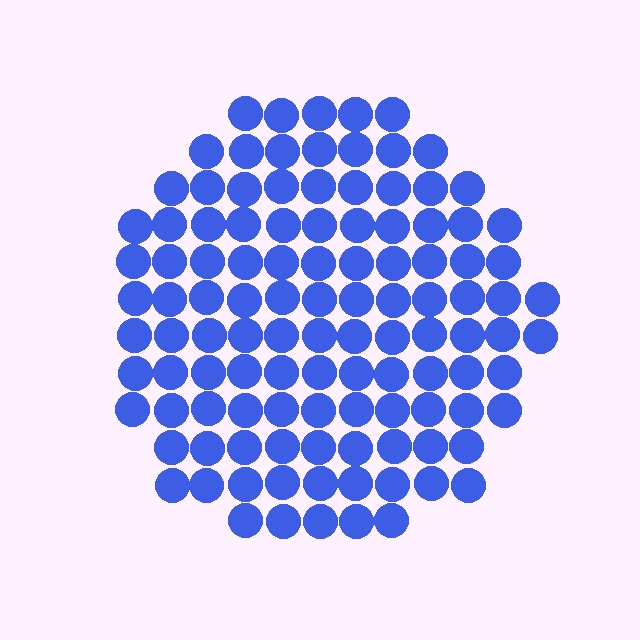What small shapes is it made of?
It is made of small circles.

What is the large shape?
The large shape is a circle.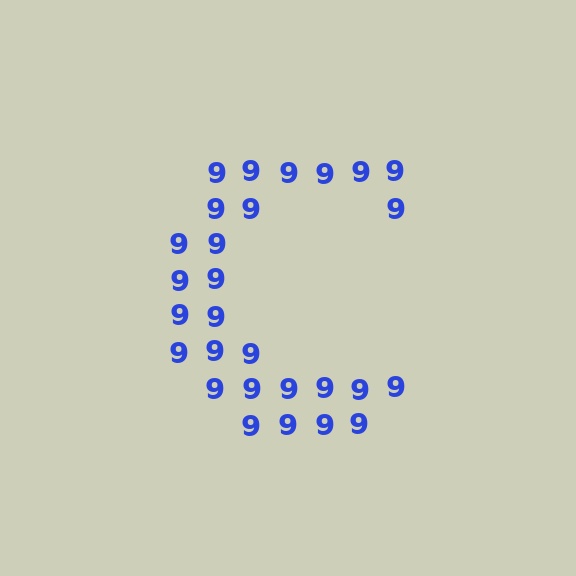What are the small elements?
The small elements are digit 9's.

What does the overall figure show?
The overall figure shows the letter C.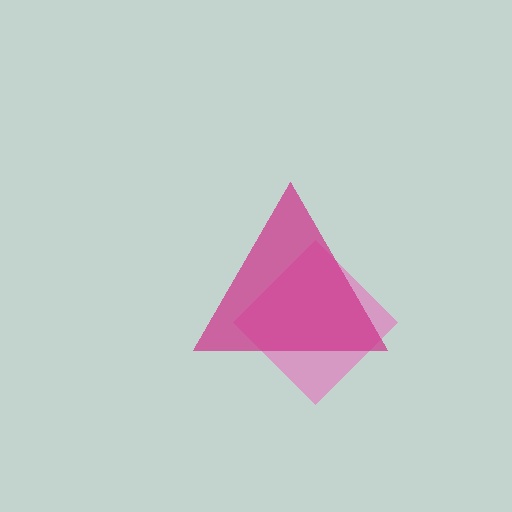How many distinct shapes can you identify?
There are 2 distinct shapes: a pink diamond, a magenta triangle.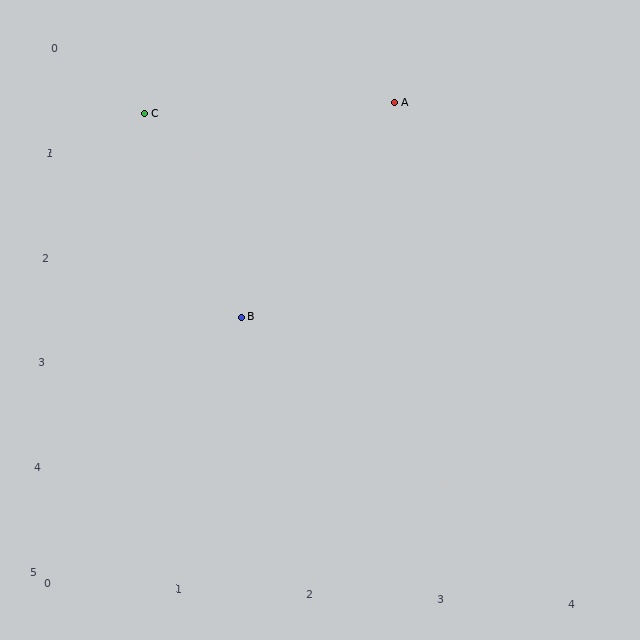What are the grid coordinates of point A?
Point A is at approximately (2.5, 0.4).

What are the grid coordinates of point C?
Point C is at approximately (0.6, 0.6).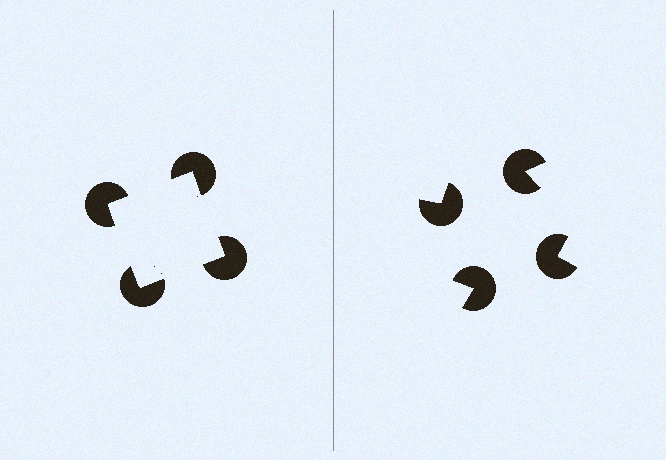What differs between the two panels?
The pac-man discs are positioned identically on both sides; only the wedge orientations differ. On the left they align to a square; on the right they are misaligned.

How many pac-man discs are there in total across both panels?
8 — 4 on each side.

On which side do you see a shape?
An illusory square appears on the left side. On the right side the wedge cuts are rotated, so no coherent shape forms.